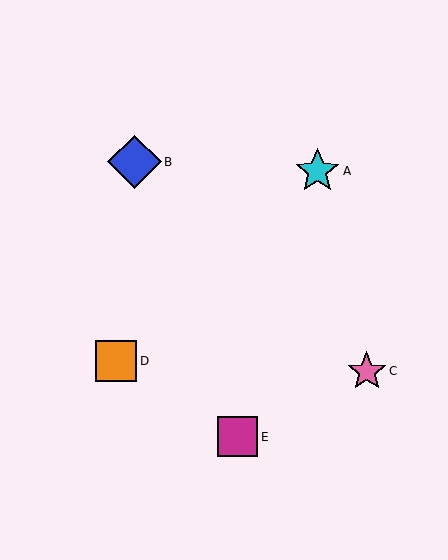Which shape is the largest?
The blue diamond (labeled B) is the largest.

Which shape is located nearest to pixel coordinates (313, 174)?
The cyan star (labeled A) at (317, 171) is nearest to that location.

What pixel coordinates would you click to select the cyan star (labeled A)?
Click at (317, 171) to select the cyan star A.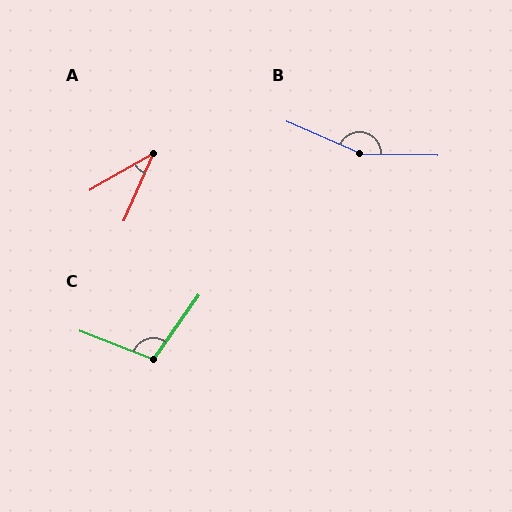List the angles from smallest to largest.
A (37°), C (104°), B (158°).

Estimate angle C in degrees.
Approximately 104 degrees.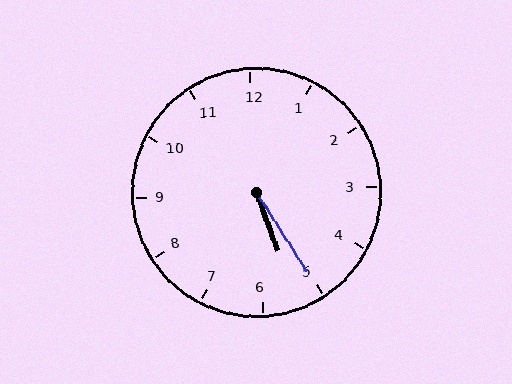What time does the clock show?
5:25.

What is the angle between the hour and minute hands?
Approximately 12 degrees.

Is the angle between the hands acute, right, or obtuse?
It is acute.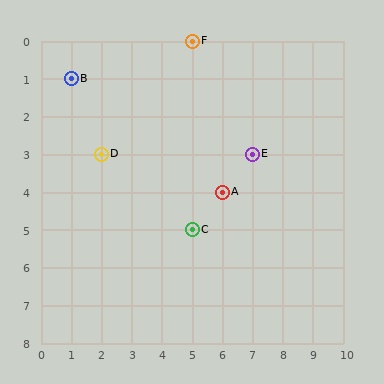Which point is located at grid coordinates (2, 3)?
Point D is at (2, 3).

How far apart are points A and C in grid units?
Points A and C are 1 column and 1 row apart (about 1.4 grid units diagonally).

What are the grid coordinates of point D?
Point D is at grid coordinates (2, 3).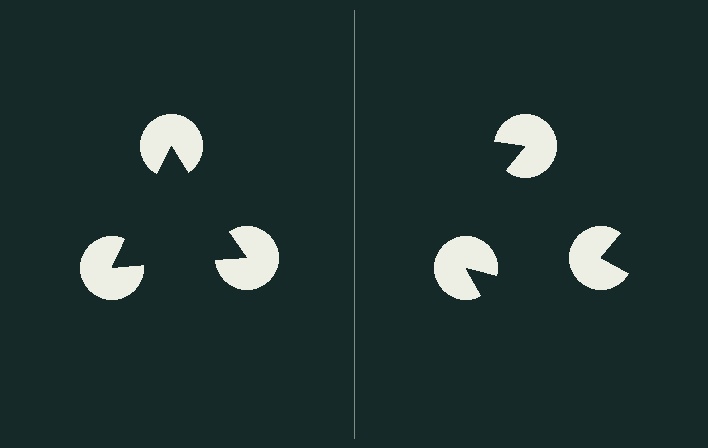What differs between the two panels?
The pac-man discs are positioned identically on both sides; only the wedge orientations differ. On the left they align to a triangle; on the right they are misaligned.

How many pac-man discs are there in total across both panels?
6 — 3 on each side.